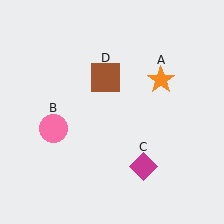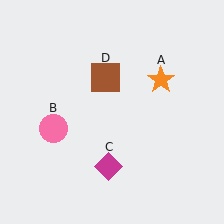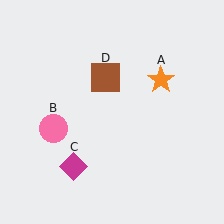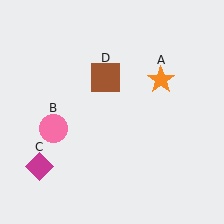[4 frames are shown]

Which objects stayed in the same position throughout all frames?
Orange star (object A) and pink circle (object B) and brown square (object D) remained stationary.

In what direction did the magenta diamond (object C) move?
The magenta diamond (object C) moved left.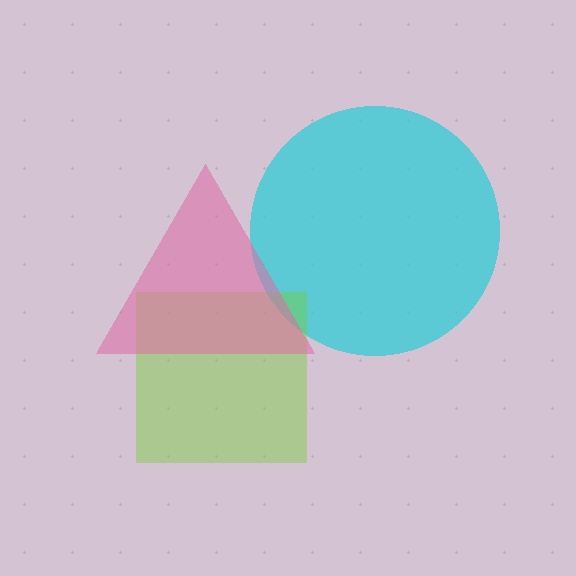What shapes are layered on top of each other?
The layered shapes are: a cyan circle, a lime square, a pink triangle.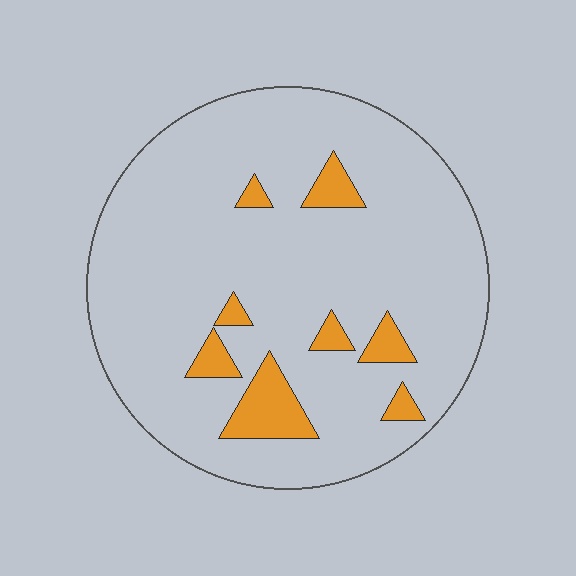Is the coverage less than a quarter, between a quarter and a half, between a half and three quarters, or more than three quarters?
Less than a quarter.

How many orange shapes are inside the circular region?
8.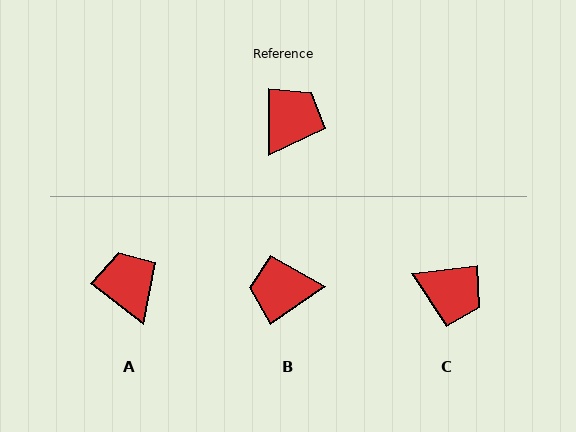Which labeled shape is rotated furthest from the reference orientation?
B, about 125 degrees away.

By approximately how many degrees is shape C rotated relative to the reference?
Approximately 82 degrees clockwise.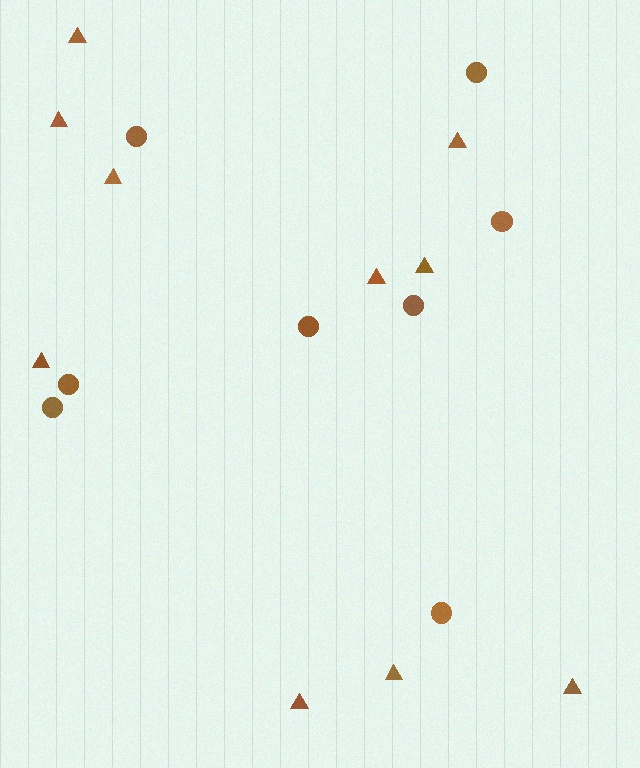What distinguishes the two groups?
There are 2 groups: one group of circles (8) and one group of triangles (10).